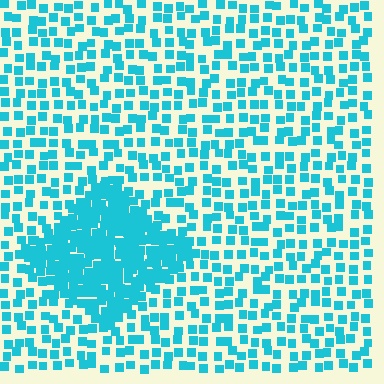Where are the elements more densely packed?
The elements are more densely packed inside the diamond boundary.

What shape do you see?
I see a diamond.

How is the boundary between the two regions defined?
The boundary is defined by a change in element density (approximately 2.6x ratio). All elements are the same color, size, and shape.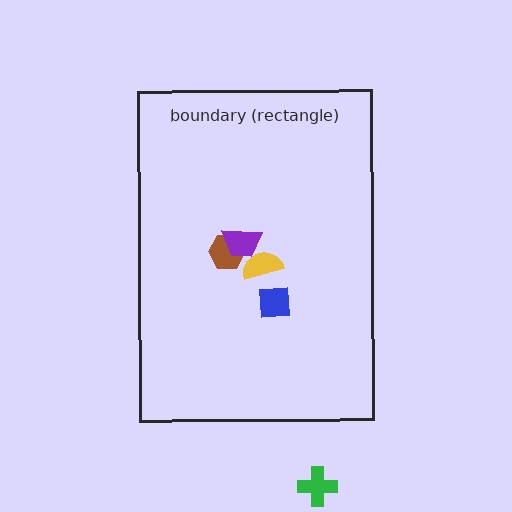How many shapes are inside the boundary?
4 inside, 1 outside.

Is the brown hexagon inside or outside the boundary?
Inside.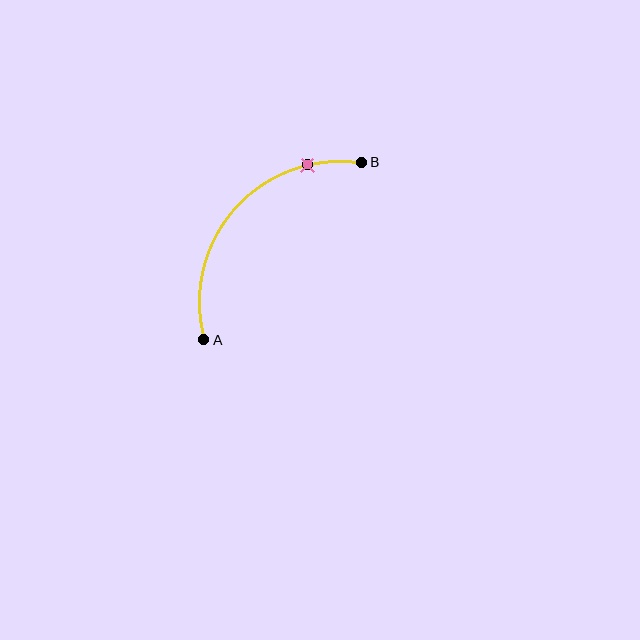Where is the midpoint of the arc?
The arc midpoint is the point on the curve farthest from the straight line joining A and B. It sits above and to the left of that line.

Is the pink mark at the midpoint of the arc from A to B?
No. The pink mark lies on the arc but is closer to endpoint B. The arc midpoint would be at the point on the curve equidistant along the arc from both A and B.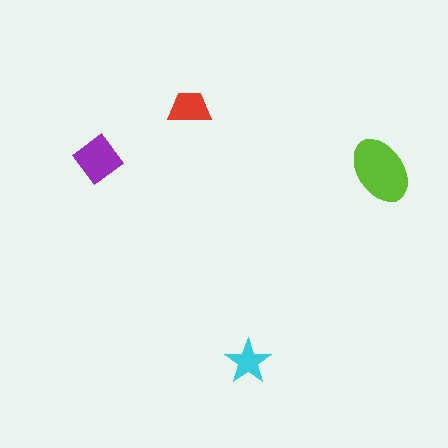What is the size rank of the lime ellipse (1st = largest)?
1st.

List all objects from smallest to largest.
The cyan star, the red trapezoid, the purple diamond, the lime ellipse.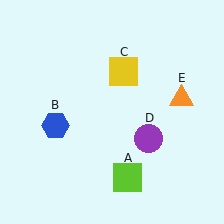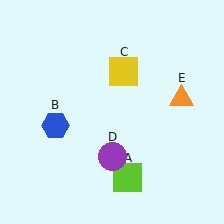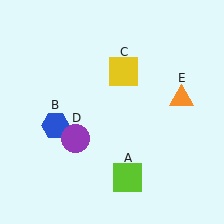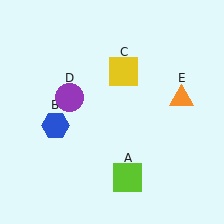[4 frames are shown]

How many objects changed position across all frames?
1 object changed position: purple circle (object D).